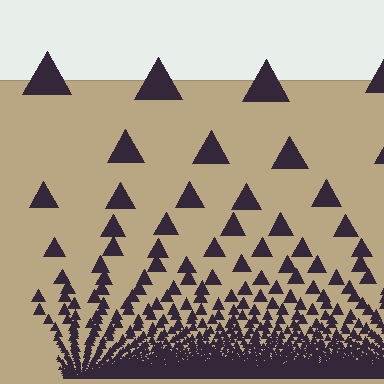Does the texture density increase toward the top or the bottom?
Density increases toward the bottom.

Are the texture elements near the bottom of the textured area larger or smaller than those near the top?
Smaller. The gradient is inverted — elements near the bottom are smaller and denser.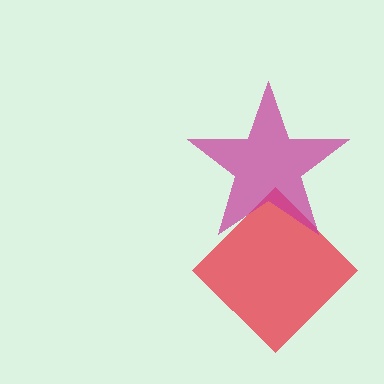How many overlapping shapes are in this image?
There are 2 overlapping shapes in the image.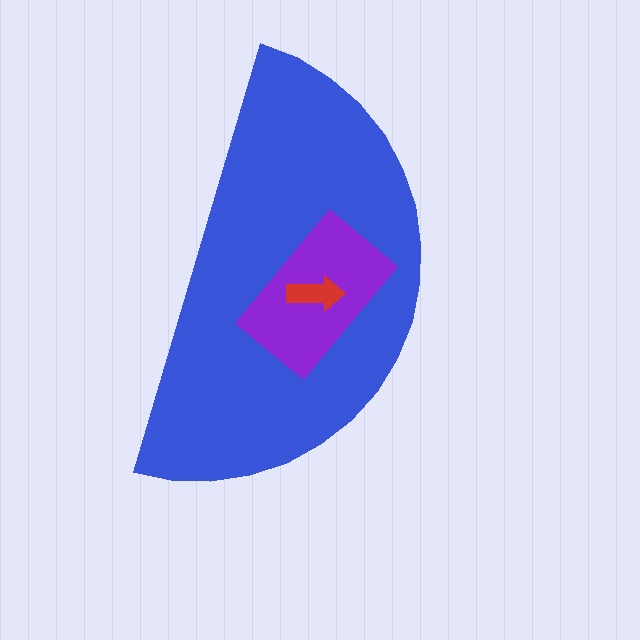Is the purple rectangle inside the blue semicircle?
Yes.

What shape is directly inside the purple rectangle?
The red arrow.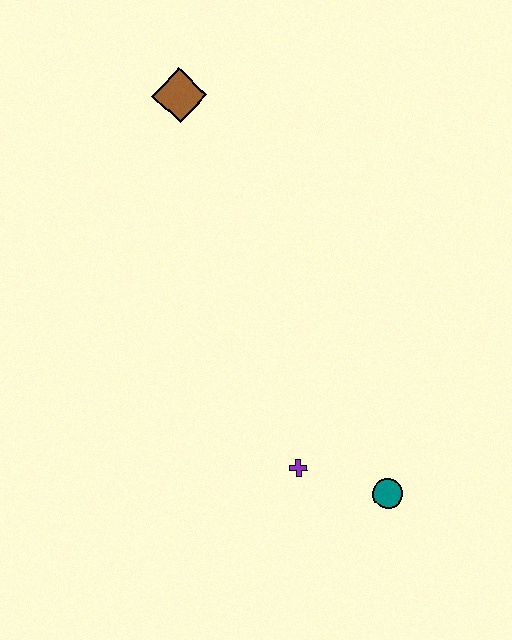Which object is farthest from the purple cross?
The brown diamond is farthest from the purple cross.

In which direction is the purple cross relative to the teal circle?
The purple cross is to the left of the teal circle.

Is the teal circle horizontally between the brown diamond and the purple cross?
No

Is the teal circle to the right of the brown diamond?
Yes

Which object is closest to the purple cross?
The teal circle is closest to the purple cross.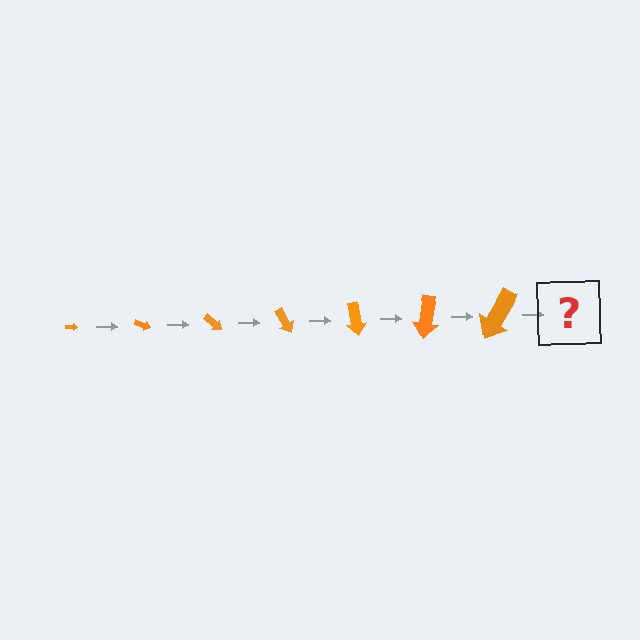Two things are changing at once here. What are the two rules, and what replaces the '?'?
The two rules are that the arrow grows larger each step and it rotates 20 degrees each step. The '?' should be an arrow, larger than the previous one and rotated 140 degrees from the start.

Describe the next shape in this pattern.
It should be an arrow, larger than the previous one and rotated 140 degrees from the start.